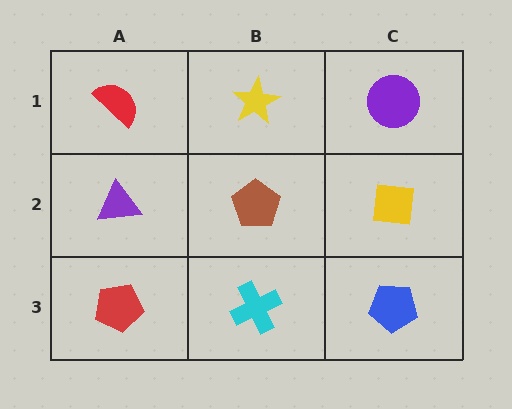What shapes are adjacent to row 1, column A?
A purple triangle (row 2, column A), a yellow star (row 1, column B).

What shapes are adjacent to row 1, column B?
A brown pentagon (row 2, column B), a red semicircle (row 1, column A), a purple circle (row 1, column C).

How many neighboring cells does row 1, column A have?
2.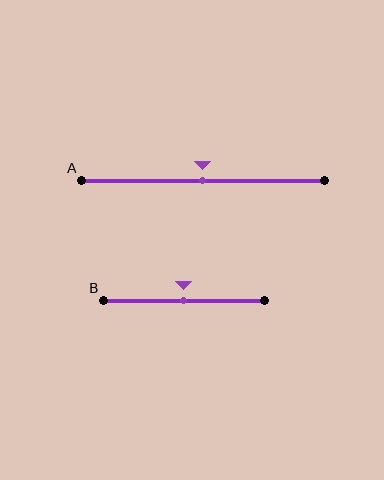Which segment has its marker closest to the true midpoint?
Segment A has its marker closest to the true midpoint.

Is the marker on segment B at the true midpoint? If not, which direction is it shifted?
Yes, the marker on segment B is at the true midpoint.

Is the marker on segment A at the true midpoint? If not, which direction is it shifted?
Yes, the marker on segment A is at the true midpoint.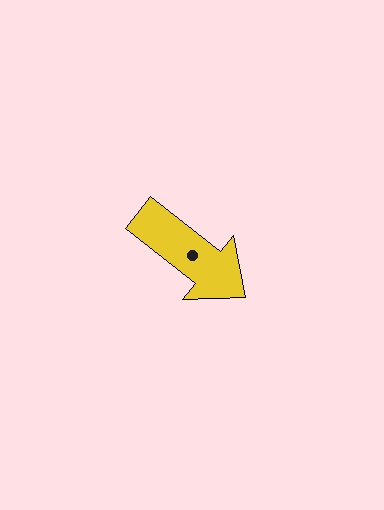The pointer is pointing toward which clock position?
Roughly 4 o'clock.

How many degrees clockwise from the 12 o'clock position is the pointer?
Approximately 128 degrees.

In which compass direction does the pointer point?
Southeast.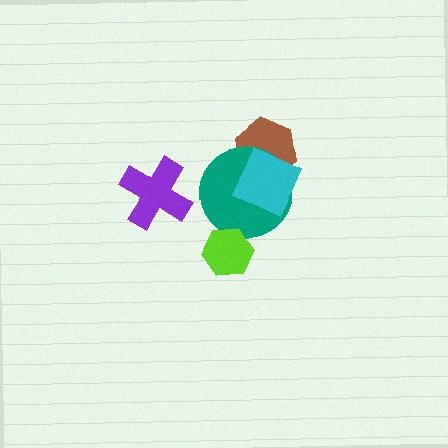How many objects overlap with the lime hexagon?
1 object overlaps with the lime hexagon.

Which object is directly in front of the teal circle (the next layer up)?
The cyan square is directly in front of the teal circle.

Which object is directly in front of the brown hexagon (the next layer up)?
The teal circle is directly in front of the brown hexagon.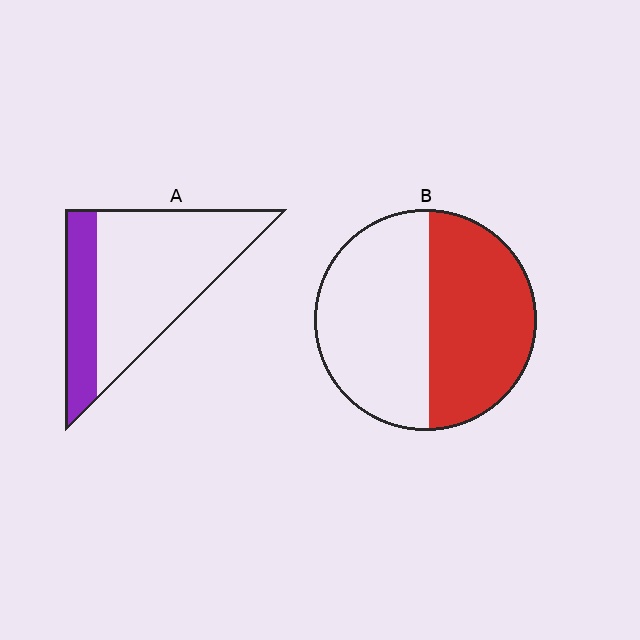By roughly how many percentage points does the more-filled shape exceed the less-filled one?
By roughly 20 percentage points (B over A).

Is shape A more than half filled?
No.